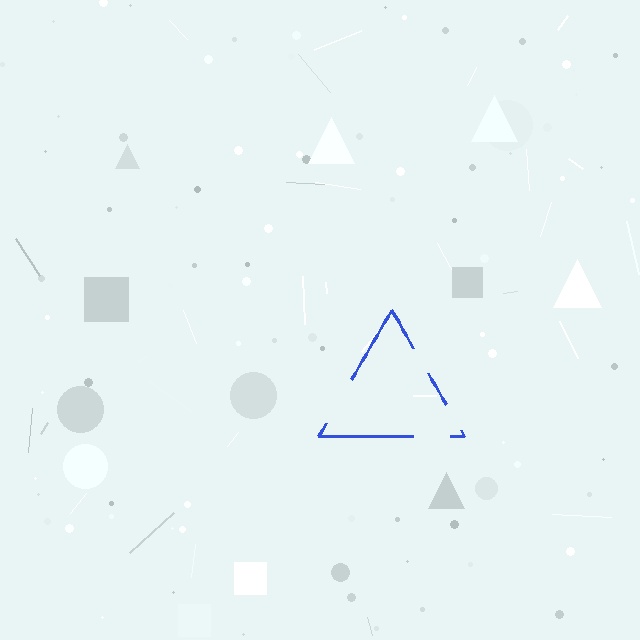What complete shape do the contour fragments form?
The contour fragments form a triangle.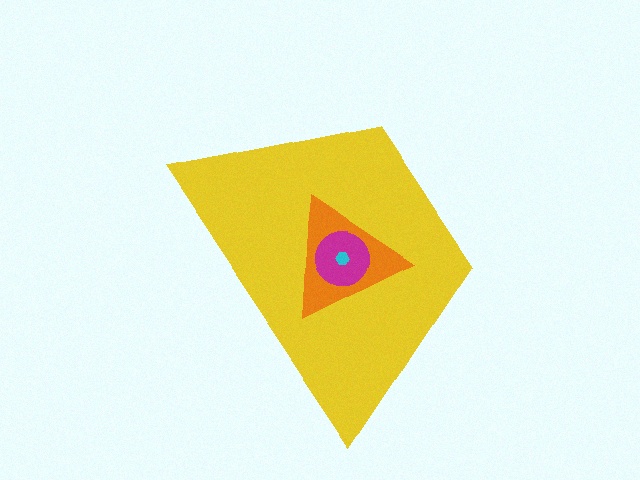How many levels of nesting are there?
4.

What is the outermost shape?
The yellow trapezoid.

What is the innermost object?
The cyan hexagon.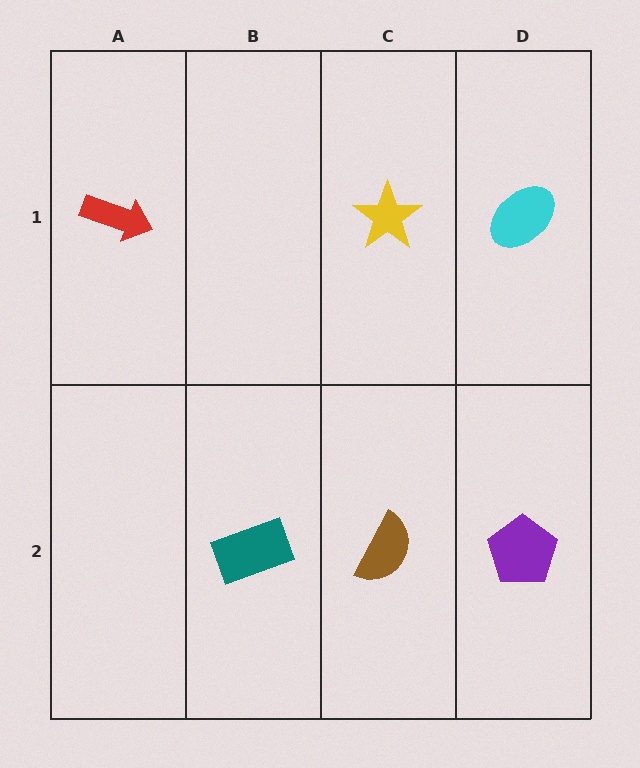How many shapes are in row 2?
3 shapes.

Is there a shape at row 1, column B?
No, that cell is empty.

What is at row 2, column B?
A teal rectangle.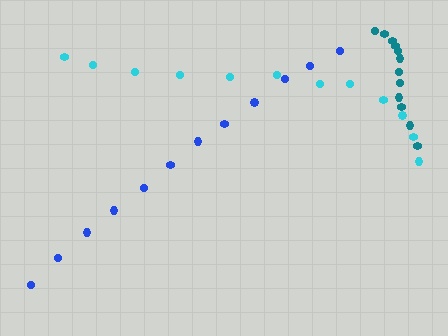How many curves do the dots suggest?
There are 3 distinct paths.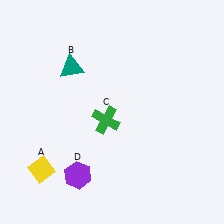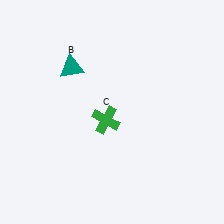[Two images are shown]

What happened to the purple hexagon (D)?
The purple hexagon (D) was removed in Image 2. It was in the bottom-left area of Image 1.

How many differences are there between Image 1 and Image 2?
There are 2 differences between the two images.